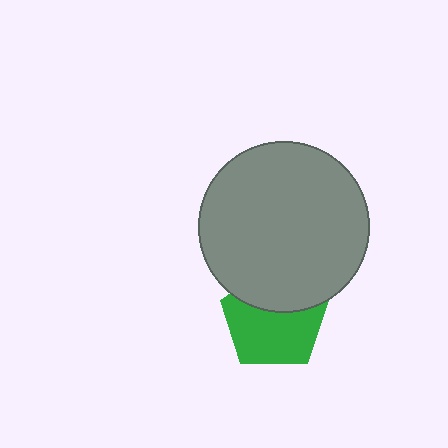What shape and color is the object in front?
The object in front is a gray circle.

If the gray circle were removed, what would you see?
You would see the complete green pentagon.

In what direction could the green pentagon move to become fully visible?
The green pentagon could move down. That would shift it out from behind the gray circle entirely.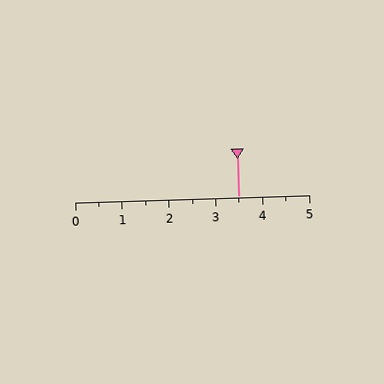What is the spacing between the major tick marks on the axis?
The major ticks are spaced 1 apart.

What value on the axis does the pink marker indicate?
The marker indicates approximately 3.5.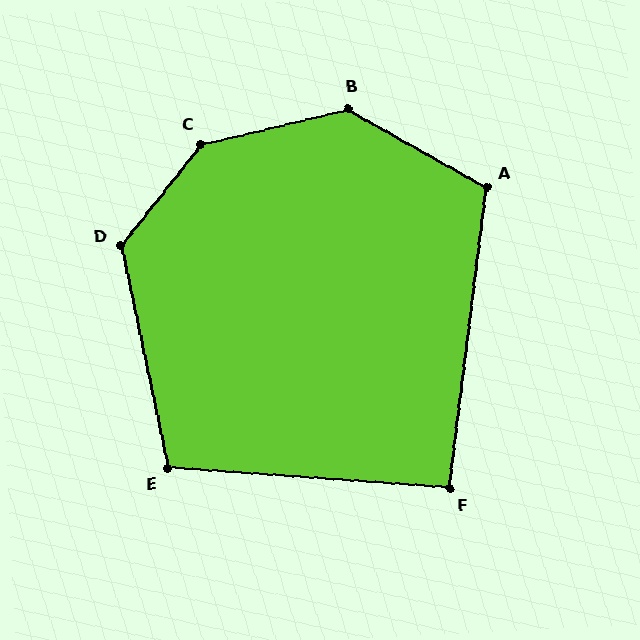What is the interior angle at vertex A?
Approximately 113 degrees (obtuse).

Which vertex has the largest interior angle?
C, at approximately 142 degrees.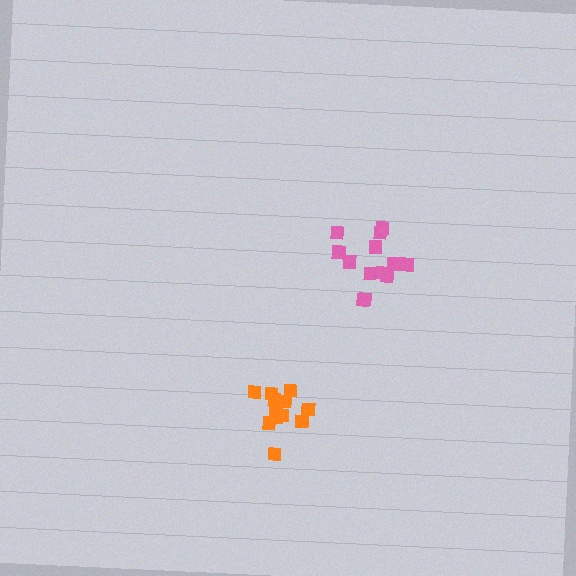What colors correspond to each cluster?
The clusters are colored: pink, orange.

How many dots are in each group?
Group 1: 13 dots, Group 2: 12 dots (25 total).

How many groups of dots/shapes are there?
There are 2 groups.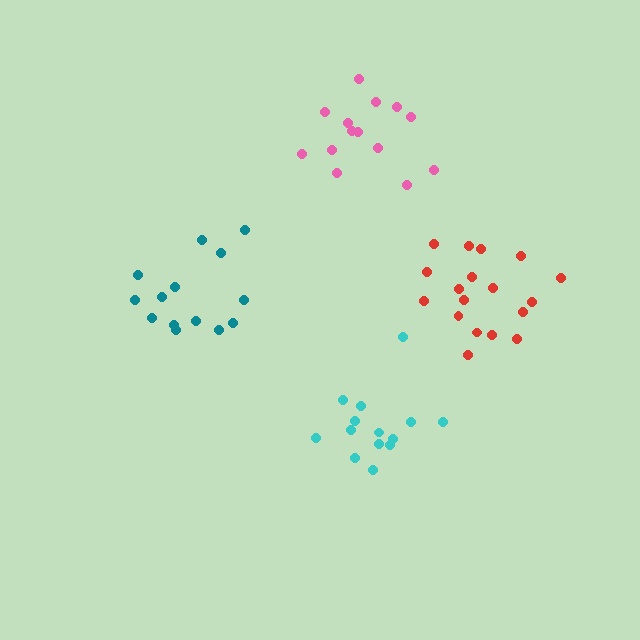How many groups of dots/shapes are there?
There are 4 groups.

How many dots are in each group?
Group 1: 18 dots, Group 2: 14 dots, Group 3: 14 dots, Group 4: 14 dots (60 total).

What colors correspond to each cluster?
The clusters are colored: red, cyan, pink, teal.